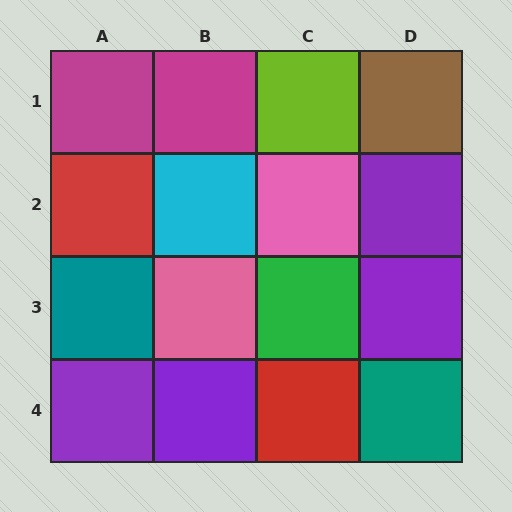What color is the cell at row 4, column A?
Purple.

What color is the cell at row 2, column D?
Purple.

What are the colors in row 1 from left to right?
Magenta, magenta, lime, brown.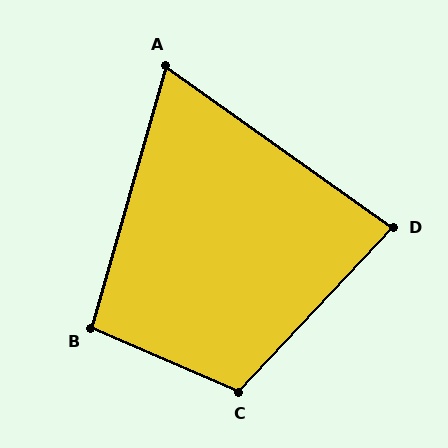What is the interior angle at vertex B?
Approximately 98 degrees (obtuse).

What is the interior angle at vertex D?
Approximately 82 degrees (acute).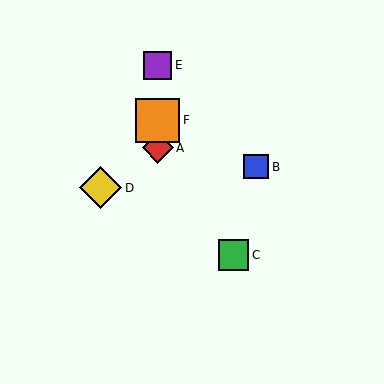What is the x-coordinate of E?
Object E is at x≈158.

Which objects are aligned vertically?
Objects A, E, F are aligned vertically.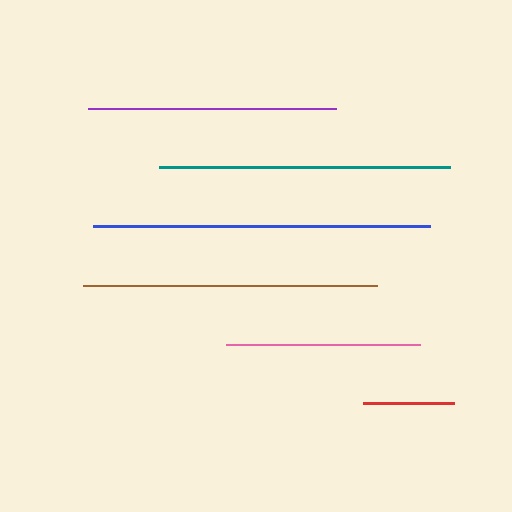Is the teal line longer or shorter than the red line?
The teal line is longer than the red line.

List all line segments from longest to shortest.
From longest to shortest: blue, brown, teal, purple, pink, red.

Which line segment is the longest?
The blue line is the longest at approximately 337 pixels.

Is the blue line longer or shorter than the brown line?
The blue line is longer than the brown line.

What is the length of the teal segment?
The teal segment is approximately 292 pixels long.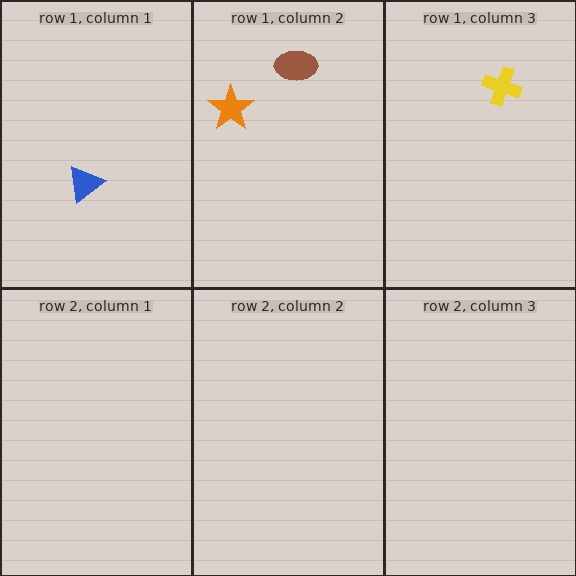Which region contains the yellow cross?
The row 1, column 3 region.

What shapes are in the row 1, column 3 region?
The yellow cross.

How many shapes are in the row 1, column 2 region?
2.